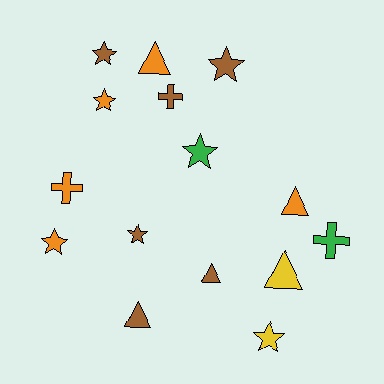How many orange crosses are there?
There is 1 orange cross.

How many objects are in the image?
There are 15 objects.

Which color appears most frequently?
Brown, with 6 objects.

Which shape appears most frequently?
Star, with 7 objects.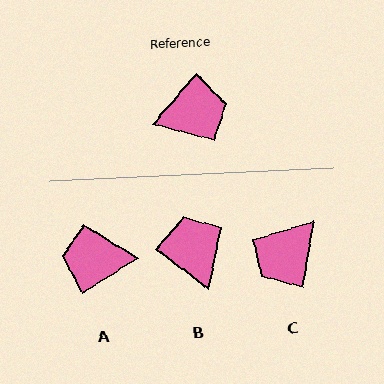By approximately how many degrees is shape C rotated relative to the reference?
Approximately 149 degrees clockwise.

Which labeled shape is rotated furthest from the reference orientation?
A, about 163 degrees away.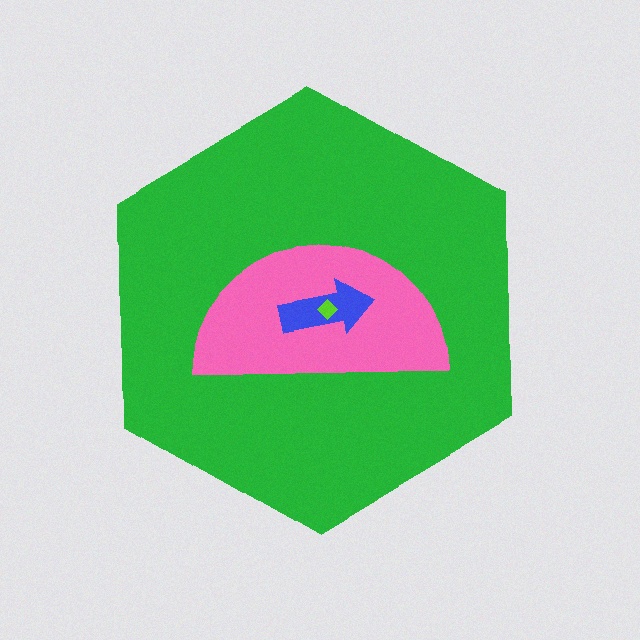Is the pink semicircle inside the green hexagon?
Yes.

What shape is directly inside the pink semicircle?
The blue arrow.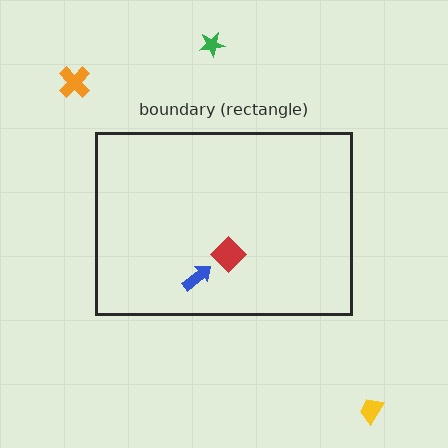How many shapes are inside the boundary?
2 inside, 3 outside.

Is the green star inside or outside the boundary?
Outside.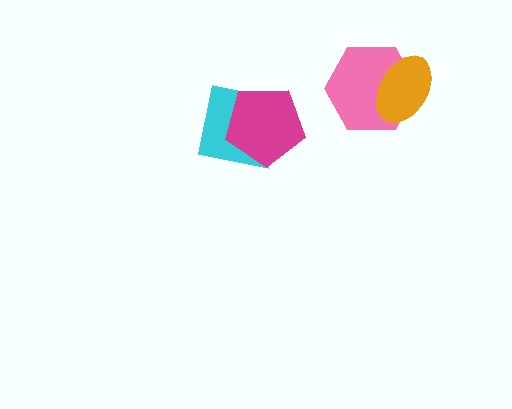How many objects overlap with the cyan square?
1 object overlaps with the cyan square.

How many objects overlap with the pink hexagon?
1 object overlaps with the pink hexagon.